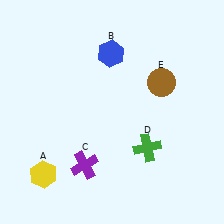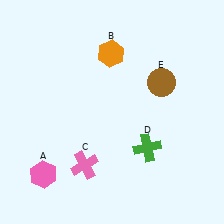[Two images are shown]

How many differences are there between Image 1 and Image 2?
There are 3 differences between the two images.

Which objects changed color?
A changed from yellow to pink. B changed from blue to orange. C changed from purple to pink.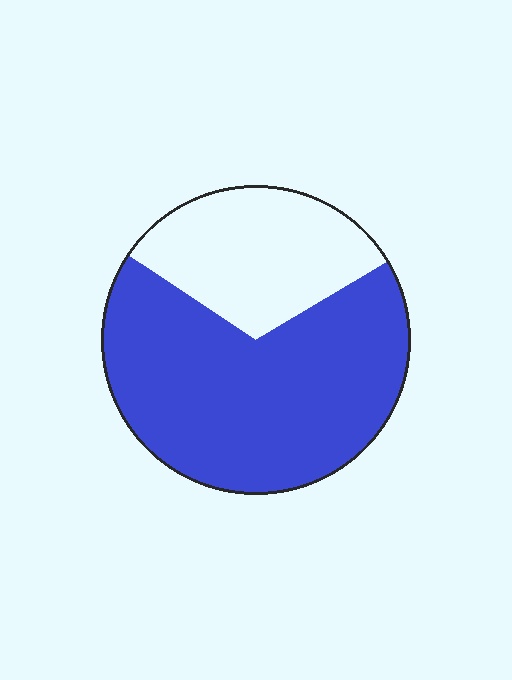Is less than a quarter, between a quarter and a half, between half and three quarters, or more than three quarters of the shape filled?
Between half and three quarters.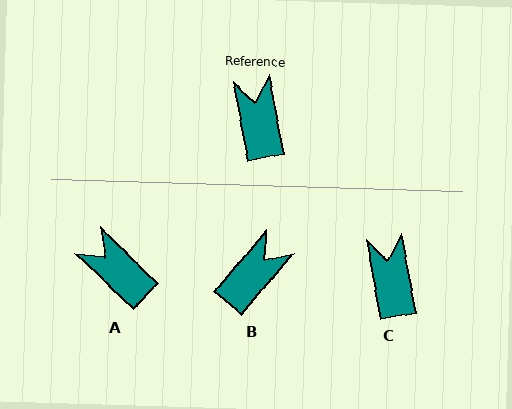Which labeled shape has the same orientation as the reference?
C.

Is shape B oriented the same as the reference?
No, it is off by about 51 degrees.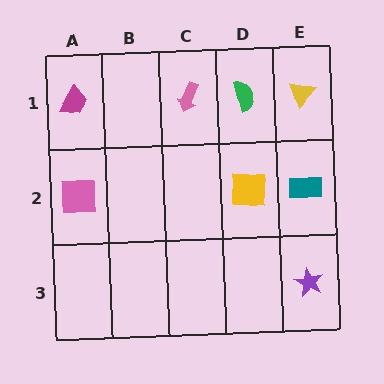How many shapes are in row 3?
1 shape.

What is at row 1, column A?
A magenta trapezoid.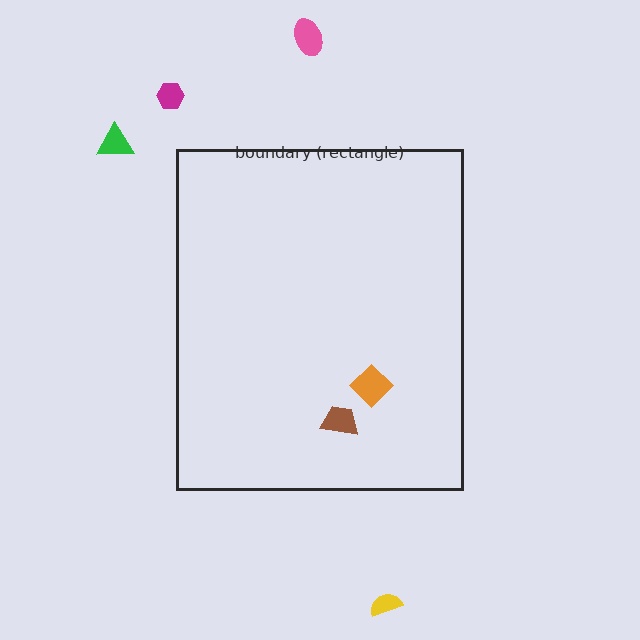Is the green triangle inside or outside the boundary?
Outside.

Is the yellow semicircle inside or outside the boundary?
Outside.